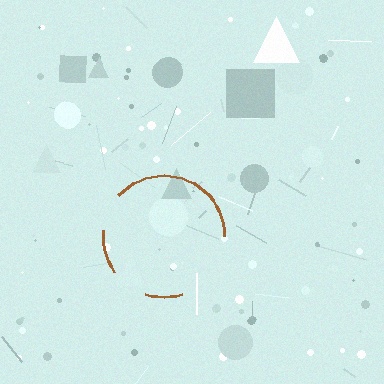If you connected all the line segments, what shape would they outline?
They would outline a circle.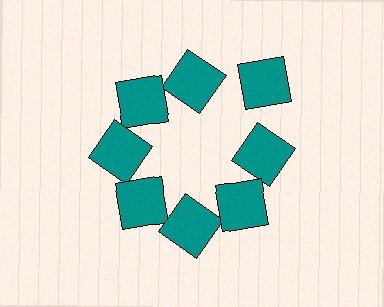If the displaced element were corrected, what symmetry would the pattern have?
It would have 8-fold rotational symmetry — the pattern would map onto itself every 45 degrees.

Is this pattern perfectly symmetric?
No. The 8 teal squares are arranged in a ring, but one element near the 2 o'clock position is pushed outward from the center, breaking the 8-fold rotational symmetry.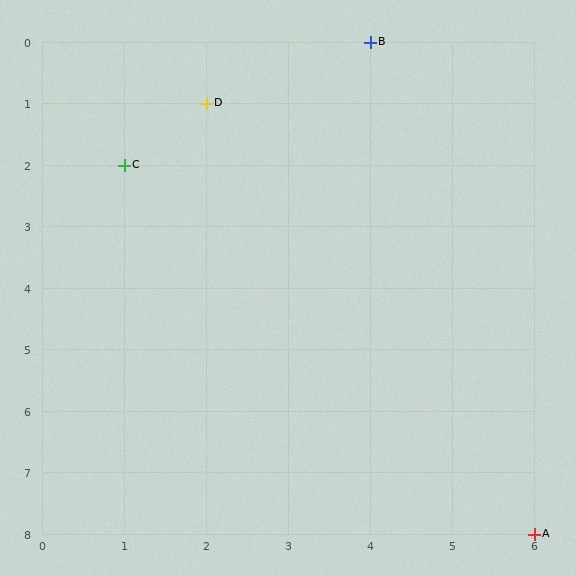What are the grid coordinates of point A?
Point A is at grid coordinates (6, 8).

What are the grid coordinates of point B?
Point B is at grid coordinates (4, 0).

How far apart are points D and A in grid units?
Points D and A are 4 columns and 7 rows apart (about 8.1 grid units diagonally).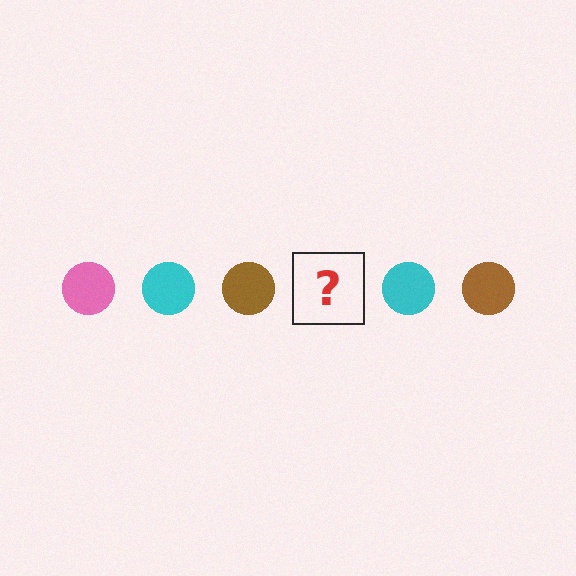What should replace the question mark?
The question mark should be replaced with a pink circle.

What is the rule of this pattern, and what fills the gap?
The rule is that the pattern cycles through pink, cyan, brown circles. The gap should be filled with a pink circle.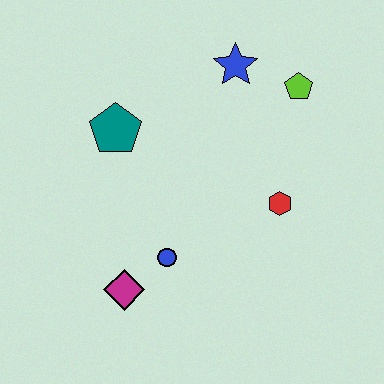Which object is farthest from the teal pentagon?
The lime pentagon is farthest from the teal pentagon.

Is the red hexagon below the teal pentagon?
Yes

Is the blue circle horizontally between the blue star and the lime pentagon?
No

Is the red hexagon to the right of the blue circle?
Yes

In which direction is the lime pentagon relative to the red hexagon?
The lime pentagon is above the red hexagon.